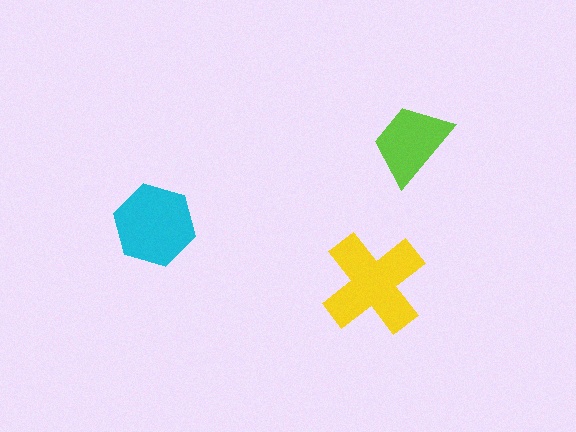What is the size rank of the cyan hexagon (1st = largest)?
2nd.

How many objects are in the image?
There are 3 objects in the image.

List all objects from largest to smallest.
The yellow cross, the cyan hexagon, the lime trapezoid.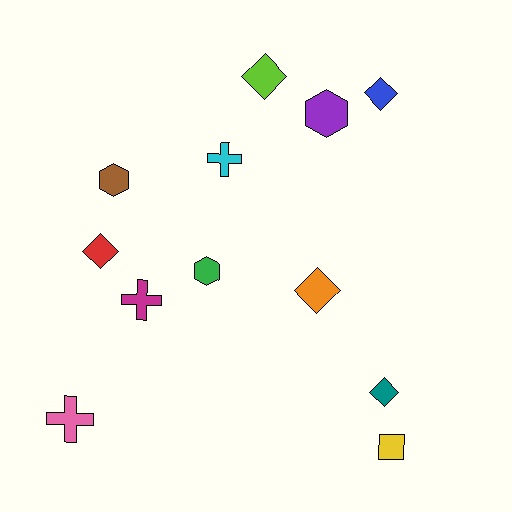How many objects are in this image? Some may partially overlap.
There are 12 objects.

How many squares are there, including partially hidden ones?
There is 1 square.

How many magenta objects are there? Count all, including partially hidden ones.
There is 1 magenta object.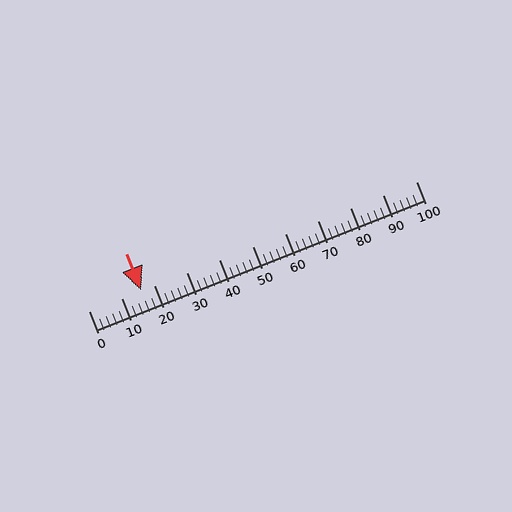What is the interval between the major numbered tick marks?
The major tick marks are spaced 10 units apart.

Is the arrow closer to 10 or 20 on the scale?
The arrow is closer to 20.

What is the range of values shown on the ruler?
The ruler shows values from 0 to 100.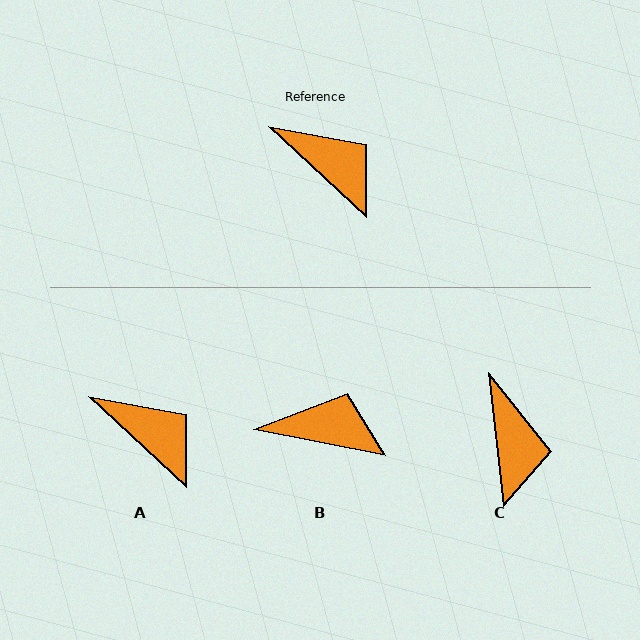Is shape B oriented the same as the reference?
No, it is off by about 31 degrees.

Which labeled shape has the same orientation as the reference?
A.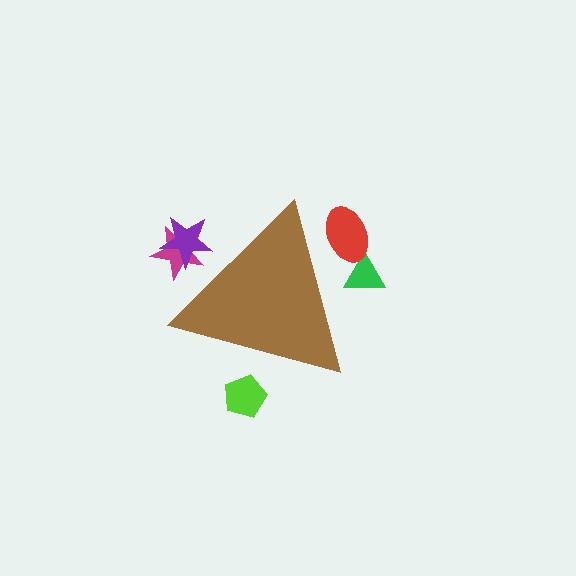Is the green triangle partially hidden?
Yes, the green triangle is partially hidden behind the brown triangle.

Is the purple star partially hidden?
Yes, the purple star is partially hidden behind the brown triangle.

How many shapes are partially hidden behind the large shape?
5 shapes are partially hidden.